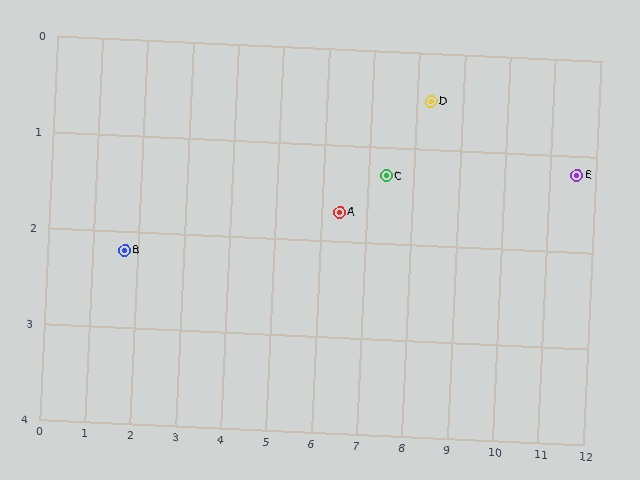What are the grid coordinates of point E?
Point E is at approximately (11.6, 1.2).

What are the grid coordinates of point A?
Point A is at approximately (6.4, 1.7).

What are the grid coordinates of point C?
Point C is at approximately (7.4, 1.3).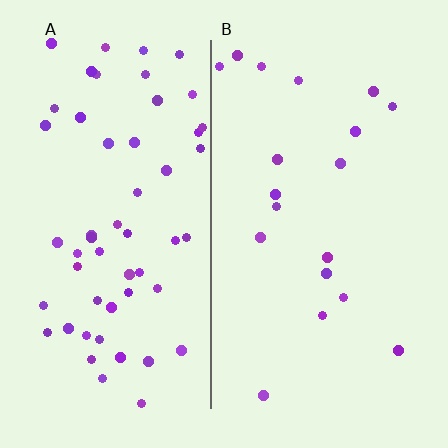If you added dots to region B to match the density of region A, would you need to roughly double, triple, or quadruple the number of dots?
Approximately triple.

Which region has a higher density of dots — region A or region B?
A (the left).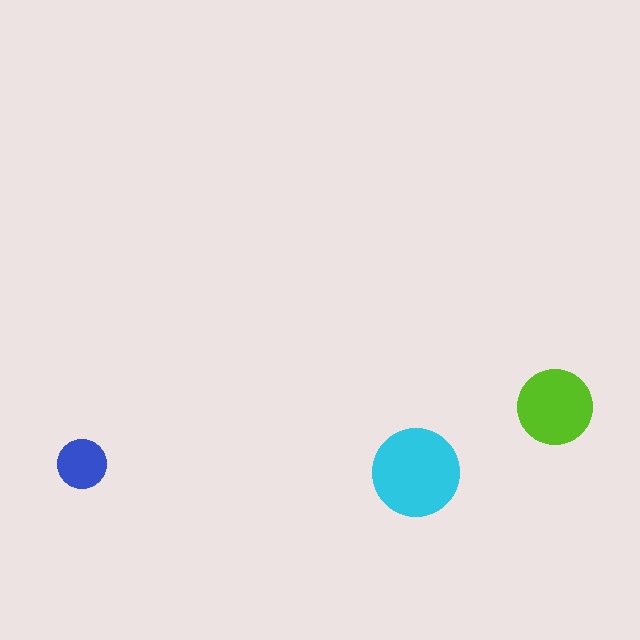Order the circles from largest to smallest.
the cyan one, the lime one, the blue one.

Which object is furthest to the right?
The lime circle is rightmost.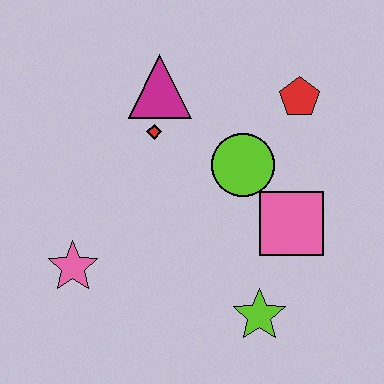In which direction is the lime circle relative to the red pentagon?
The lime circle is below the red pentagon.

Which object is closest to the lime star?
The pink square is closest to the lime star.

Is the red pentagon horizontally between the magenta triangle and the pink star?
No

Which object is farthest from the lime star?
The magenta triangle is farthest from the lime star.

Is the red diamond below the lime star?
No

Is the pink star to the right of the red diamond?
No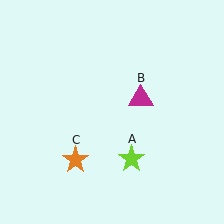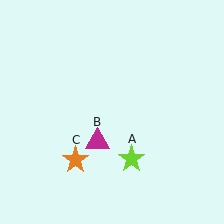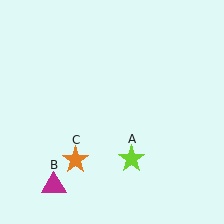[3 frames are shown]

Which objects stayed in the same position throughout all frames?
Lime star (object A) and orange star (object C) remained stationary.